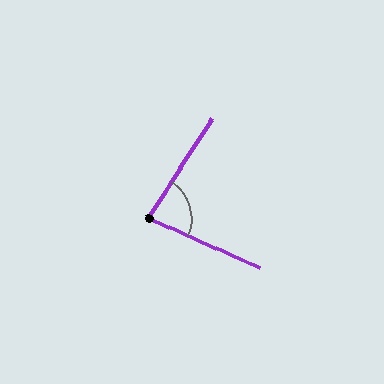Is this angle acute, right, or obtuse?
It is acute.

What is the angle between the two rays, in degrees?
Approximately 81 degrees.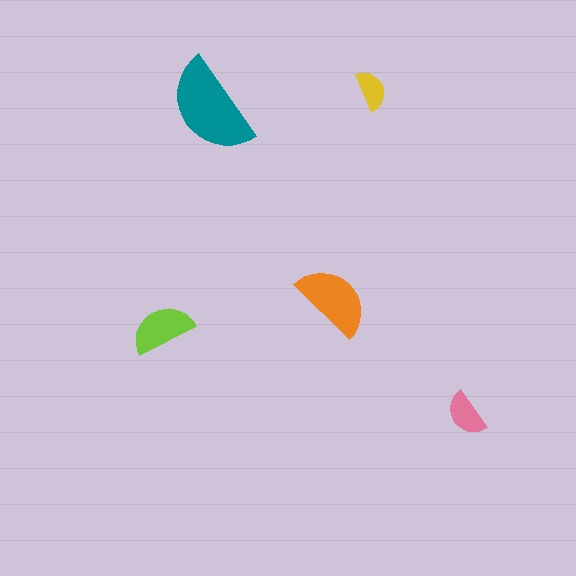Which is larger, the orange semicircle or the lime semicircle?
The orange one.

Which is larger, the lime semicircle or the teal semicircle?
The teal one.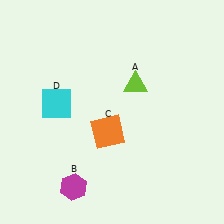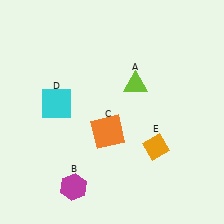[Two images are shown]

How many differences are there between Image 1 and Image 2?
There is 1 difference between the two images.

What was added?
An orange diamond (E) was added in Image 2.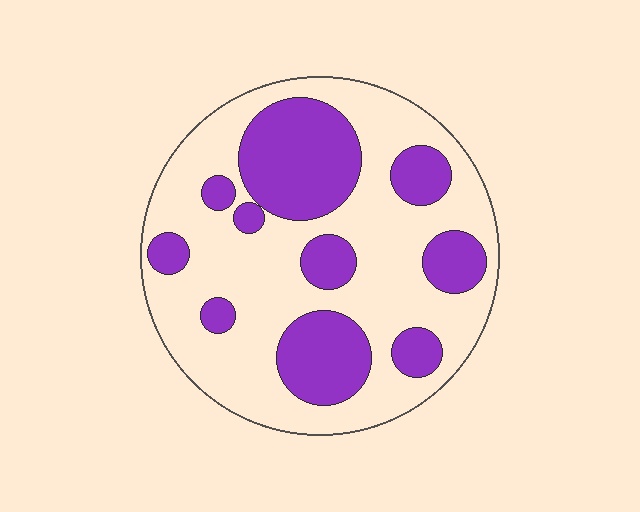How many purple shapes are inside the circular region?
10.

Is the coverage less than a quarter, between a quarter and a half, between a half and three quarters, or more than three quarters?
Between a quarter and a half.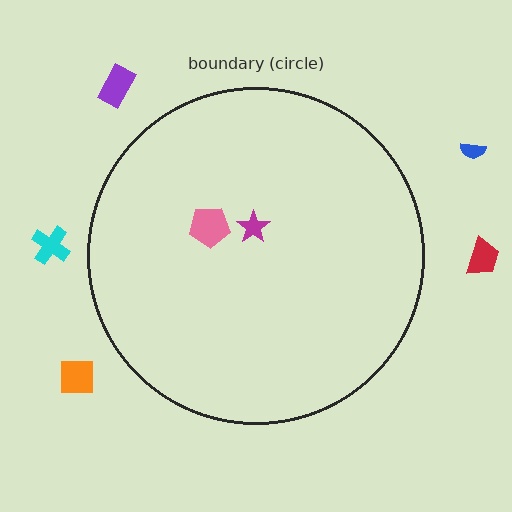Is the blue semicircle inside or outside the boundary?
Outside.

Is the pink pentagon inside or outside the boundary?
Inside.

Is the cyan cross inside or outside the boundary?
Outside.